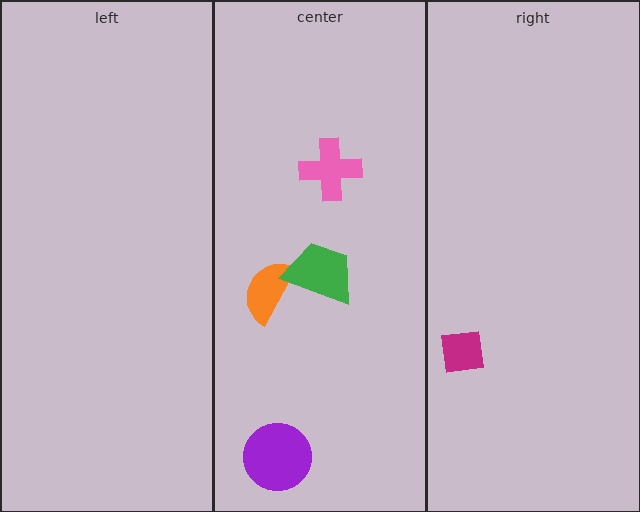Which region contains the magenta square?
The right region.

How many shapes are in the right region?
1.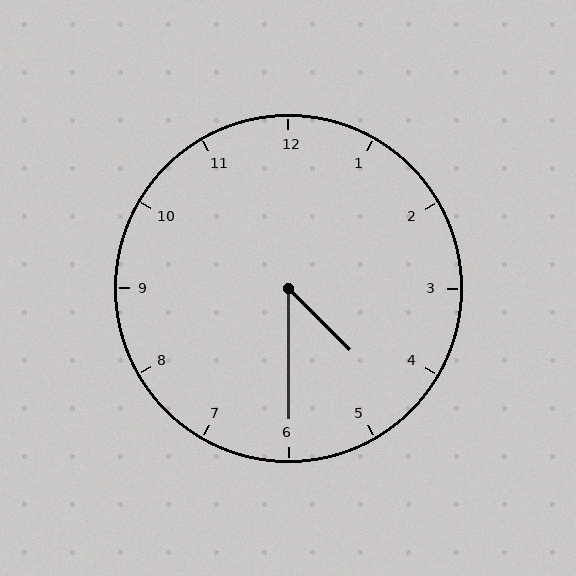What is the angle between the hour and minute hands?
Approximately 45 degrees.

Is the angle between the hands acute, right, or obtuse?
It is acute.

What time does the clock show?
4:30.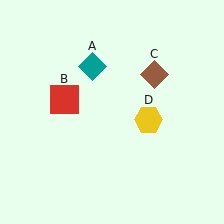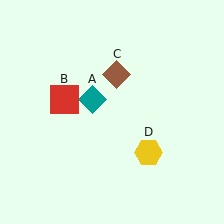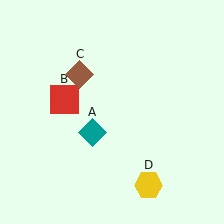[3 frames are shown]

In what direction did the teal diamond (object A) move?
The teal diamond (object A) moved down.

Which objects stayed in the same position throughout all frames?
Red square (object B) remained stationary.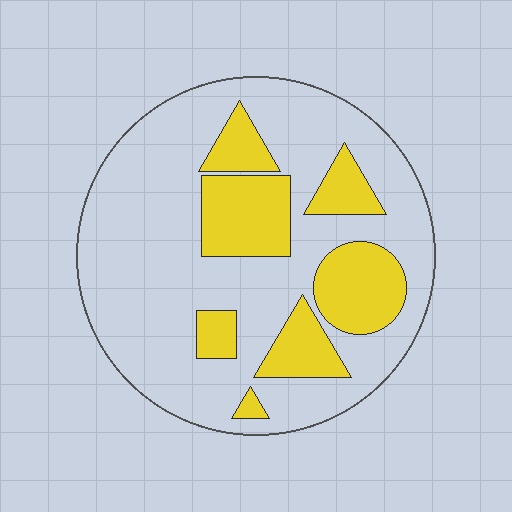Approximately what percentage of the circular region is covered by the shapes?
Approximately 25%.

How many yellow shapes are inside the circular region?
7.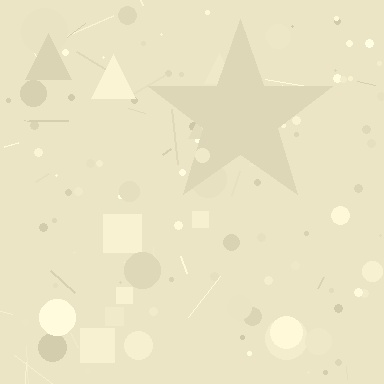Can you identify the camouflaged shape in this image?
The camouflaged shape is a star.